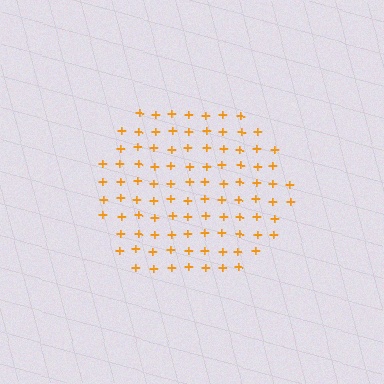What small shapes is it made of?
It is made of small plus signs.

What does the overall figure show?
The overall figure shows a hexagon.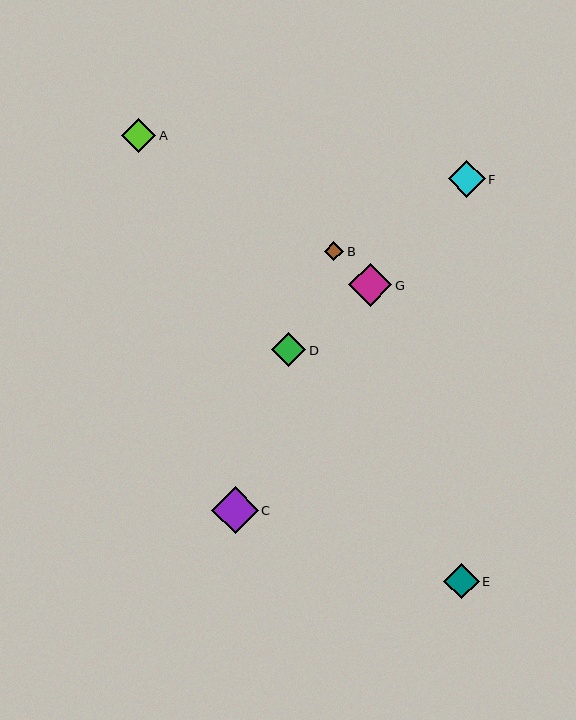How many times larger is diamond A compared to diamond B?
Diamond A is approximately 1.8 times the size of diamond B.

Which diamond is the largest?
Diamond C is the largest with a size of approximately 47 pixels.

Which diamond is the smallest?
Diamond B is the smallest with a size of approximately 20 pixels.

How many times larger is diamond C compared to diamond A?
Diamond C is approximately 1.3 times the size of diamond A.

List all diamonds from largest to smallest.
From largest to smallest: C, G, F, E, A, D, B.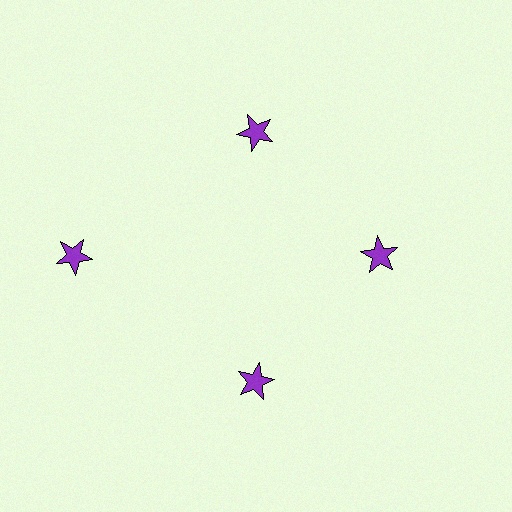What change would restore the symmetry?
The symmetry would be restored by moving it inward, back onto the ring so that all 4 stars sit at equal angles and equal distance from the center.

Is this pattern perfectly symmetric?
No. The 4 purple stars are arranged in a ring, but one element near the 9 o'clock position is pushed outward from the center, breaking the 4-fold rotational symmetry.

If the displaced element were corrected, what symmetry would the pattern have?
It would have 4-fold rotational symmetry — the pattern would map onto itself every 90 degrees.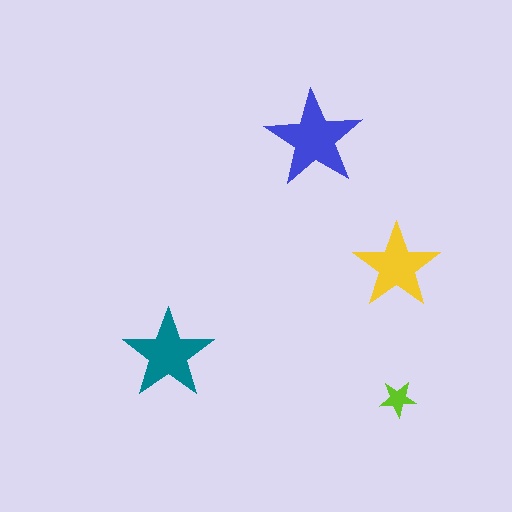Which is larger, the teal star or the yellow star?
The teal one.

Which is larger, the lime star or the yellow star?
The yellow one.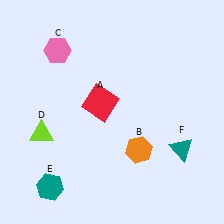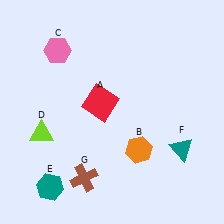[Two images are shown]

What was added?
A brown cross (G) was added in Image 2.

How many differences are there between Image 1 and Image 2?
There is 1 difference between the two images.